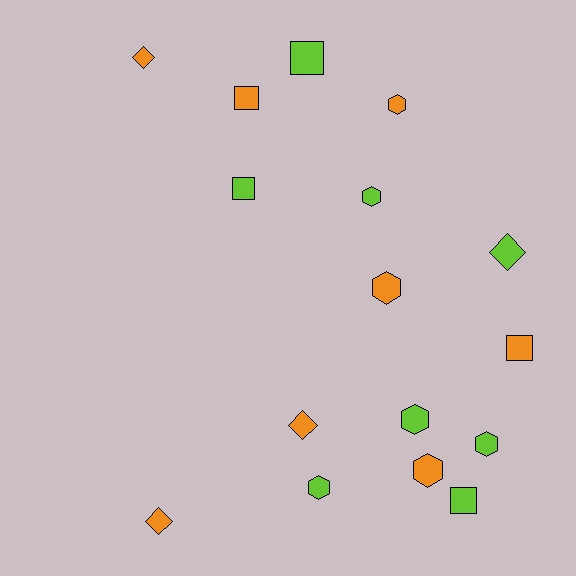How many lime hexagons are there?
There are 4 lime hexagons.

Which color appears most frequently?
Orange, with 8 objects.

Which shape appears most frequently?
Hexagon, with 7 objects.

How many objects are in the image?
There are 16 objects.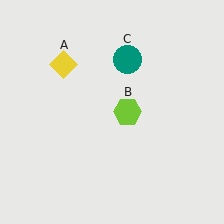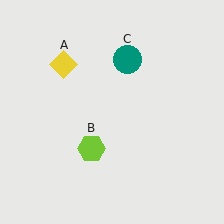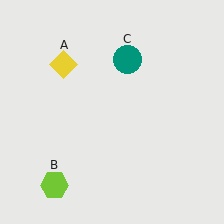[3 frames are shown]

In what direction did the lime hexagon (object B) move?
The lime hexagon (object B) moved down and to the left.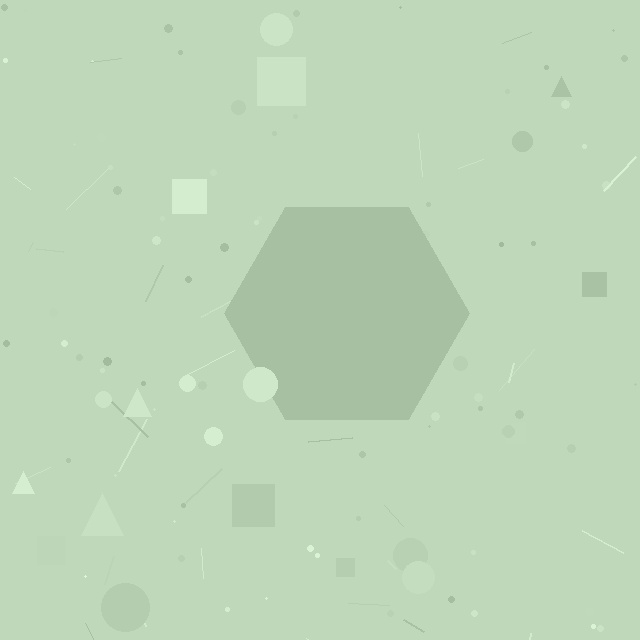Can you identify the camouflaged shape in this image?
The camouflaged shape is a hexagon.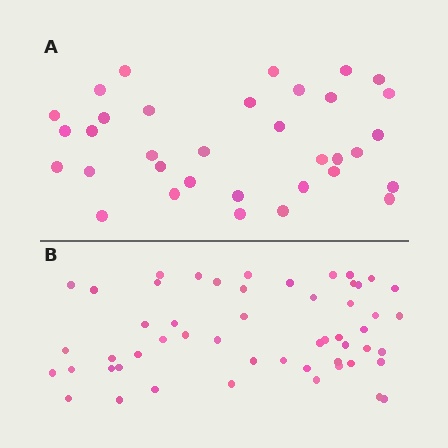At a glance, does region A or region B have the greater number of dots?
Region B (the bottom region) has more dots.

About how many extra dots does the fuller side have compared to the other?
Region B has approximately 20 more dots than region A.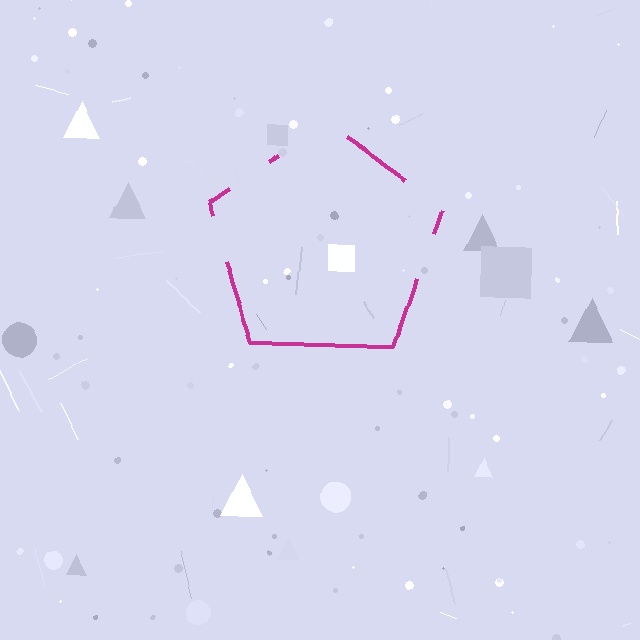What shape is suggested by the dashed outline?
The dashed outline suggests a pentagon.